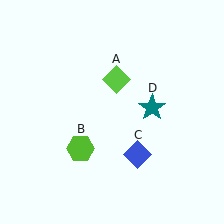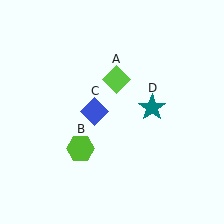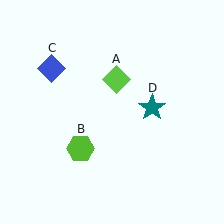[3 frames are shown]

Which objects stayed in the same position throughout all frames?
Lime diamond (object A) and lime hexagon (object B) and teal star (object D) remained stationary.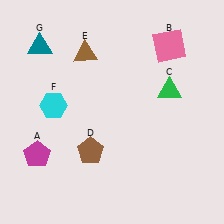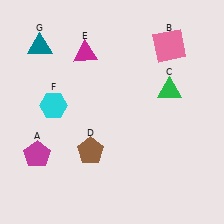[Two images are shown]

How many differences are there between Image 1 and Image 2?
There is 1 difference between the two images.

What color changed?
The triangle (E) changed from brown in Image 1 to magenta in Image 2.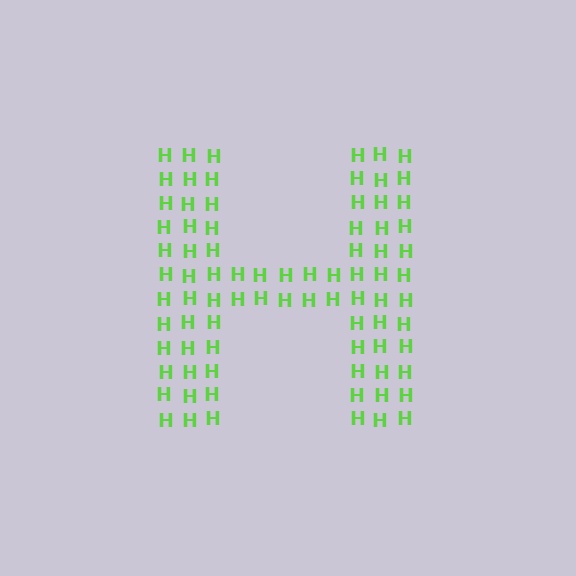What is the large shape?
The large shape is the letter H.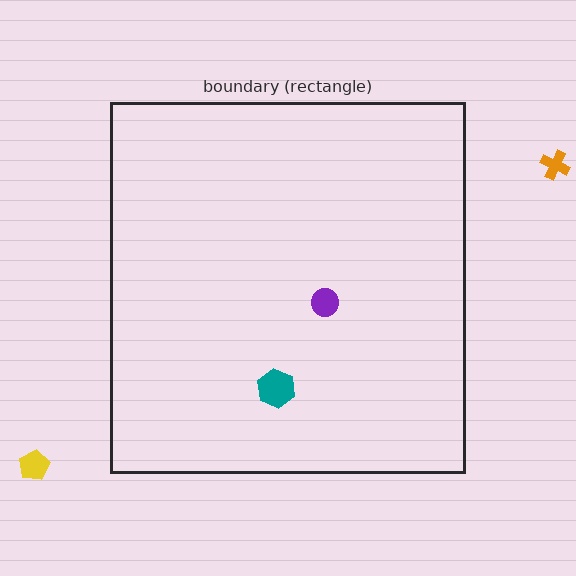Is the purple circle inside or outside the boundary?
Inside.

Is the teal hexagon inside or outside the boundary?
Inside.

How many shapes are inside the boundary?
2 inside, 2 outside.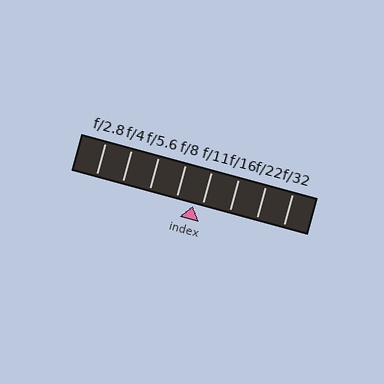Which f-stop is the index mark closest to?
The index mark is closest to f/11.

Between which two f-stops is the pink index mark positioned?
The index mark is between f/8 and f/11.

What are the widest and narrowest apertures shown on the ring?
The widest aperture shown is f/2.8 and the narrowest is f/32.